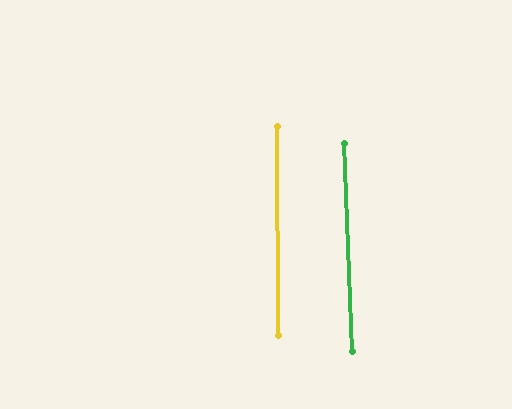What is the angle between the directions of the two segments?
Approximately 2 degrees.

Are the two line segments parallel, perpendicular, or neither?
Parallel — their directions differ by only 1.8°.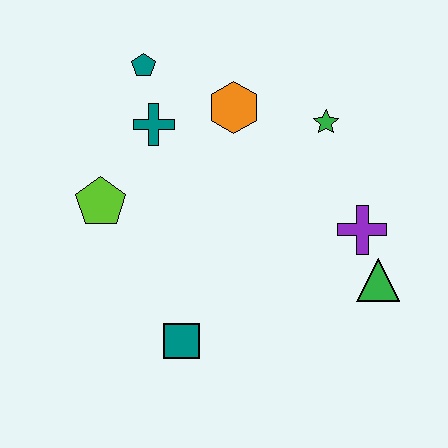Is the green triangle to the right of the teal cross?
Yes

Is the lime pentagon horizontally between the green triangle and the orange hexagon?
No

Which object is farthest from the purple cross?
The teal pentagon is farthest from the purple cross.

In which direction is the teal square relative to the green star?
The teal square is below the green star.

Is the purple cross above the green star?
No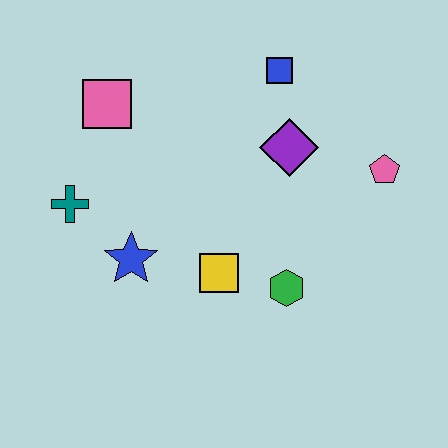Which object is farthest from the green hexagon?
The pink square is farthest from the green hexagon.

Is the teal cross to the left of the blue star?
Yes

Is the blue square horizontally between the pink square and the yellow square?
No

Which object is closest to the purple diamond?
The blue square is closest to the purple diamond.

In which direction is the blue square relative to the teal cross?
The blue square is to the right of the teal cross.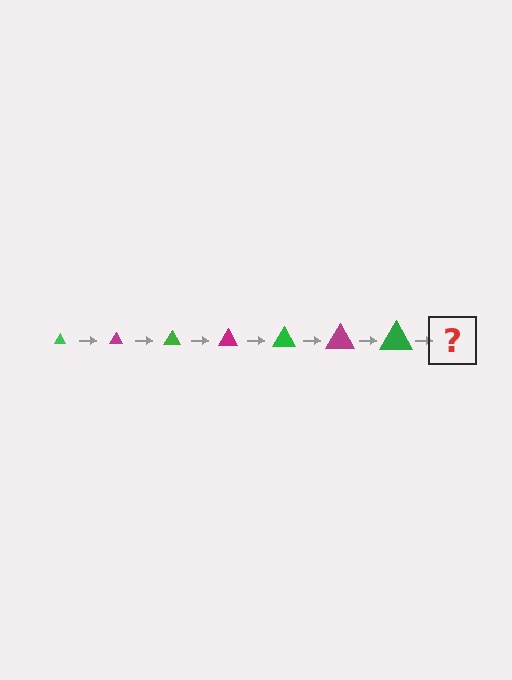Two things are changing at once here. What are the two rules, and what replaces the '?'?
The two rules are that the triangle grows larger each step and the color cycles through green and magenta. The '?' should be a magenta triangle, larger than the previous one.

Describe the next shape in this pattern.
It should be a magenta triangle, larger than the previous one.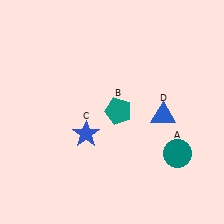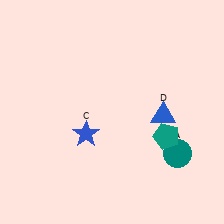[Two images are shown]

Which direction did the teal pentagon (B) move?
The teal pentagon (B) moved right.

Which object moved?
The teal pentagon (B) moved right.